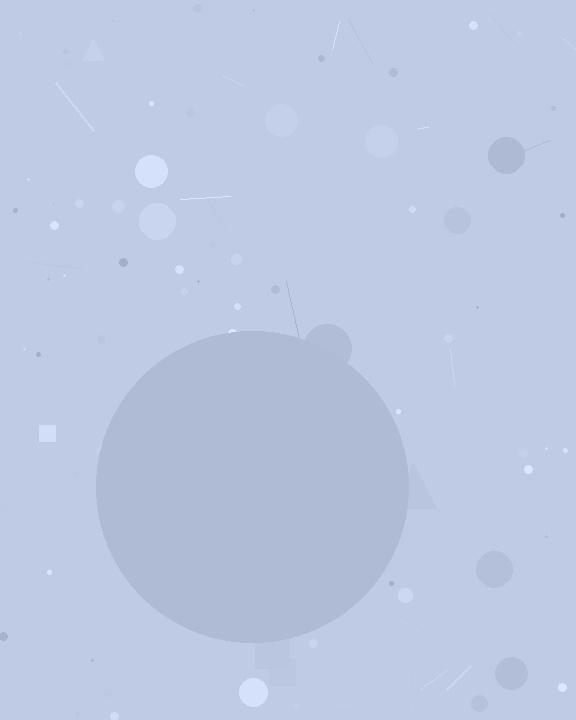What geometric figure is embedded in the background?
A circle is embedded in the background.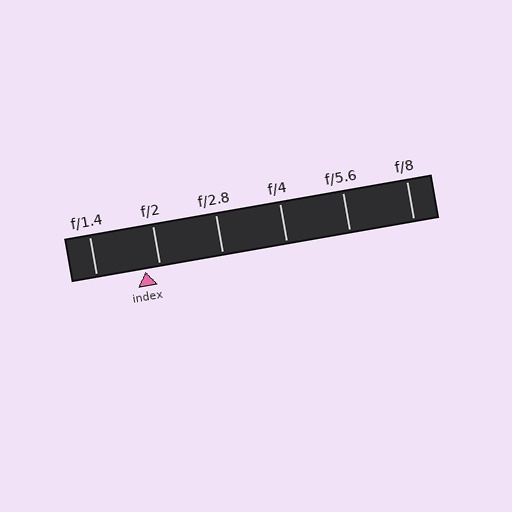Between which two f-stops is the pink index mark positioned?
The index mark is between f/1.4 and f/2.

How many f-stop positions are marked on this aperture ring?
There are 6 f-stop positions marked.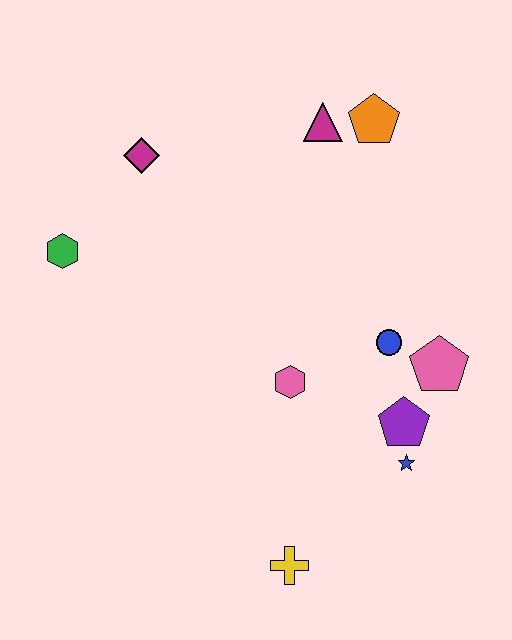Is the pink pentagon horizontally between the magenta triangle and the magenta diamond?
No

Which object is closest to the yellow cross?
The blue star is closest to the yellow cross.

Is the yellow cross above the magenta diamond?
No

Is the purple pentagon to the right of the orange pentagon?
Yes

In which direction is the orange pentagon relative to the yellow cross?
The orange pentagon is above the yellow cross.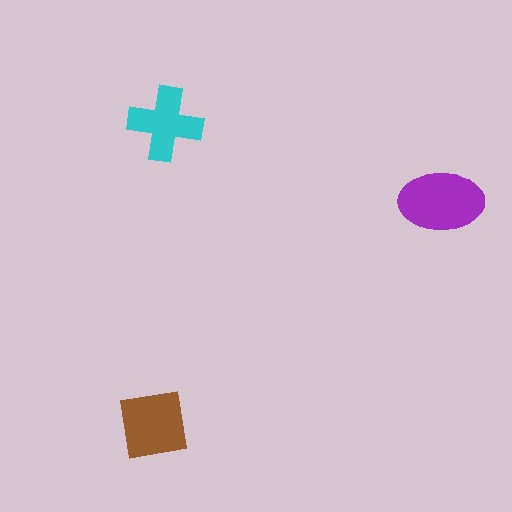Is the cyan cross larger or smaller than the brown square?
Smaller.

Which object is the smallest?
The cyan cross.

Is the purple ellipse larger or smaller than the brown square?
Larger.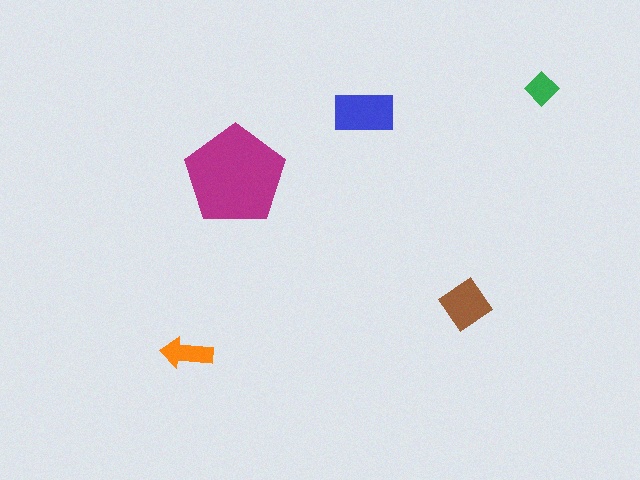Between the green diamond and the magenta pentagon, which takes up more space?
The magenta pentagon.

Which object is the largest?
The magenta pentagon.